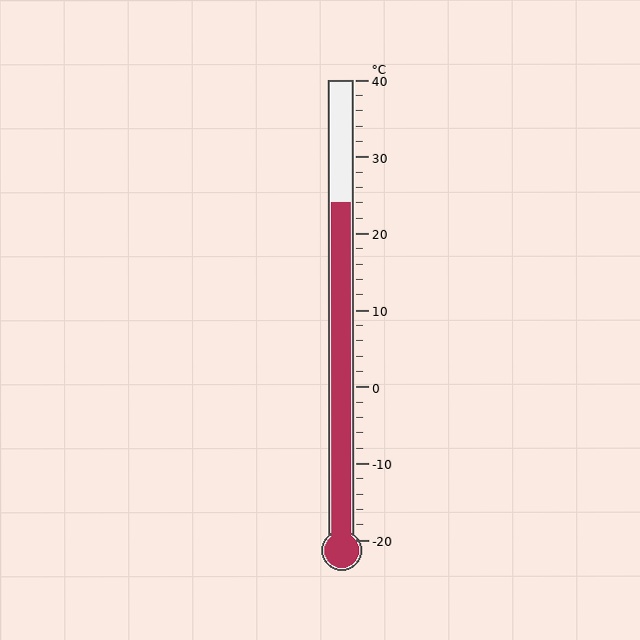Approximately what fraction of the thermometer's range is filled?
The thermometer is filled to approximately 75% of its range.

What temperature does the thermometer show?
The thermometer shows approximately 24°C.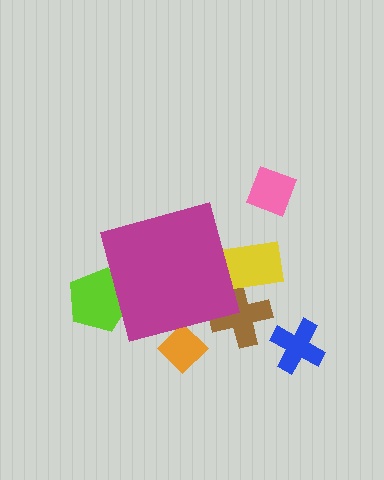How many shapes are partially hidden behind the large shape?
4 shapes are partially hidden.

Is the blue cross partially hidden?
No, the blue cross is fully visible.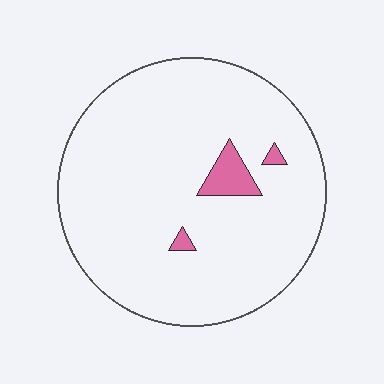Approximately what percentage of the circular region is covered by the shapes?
Approximately 5%.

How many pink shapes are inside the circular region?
3.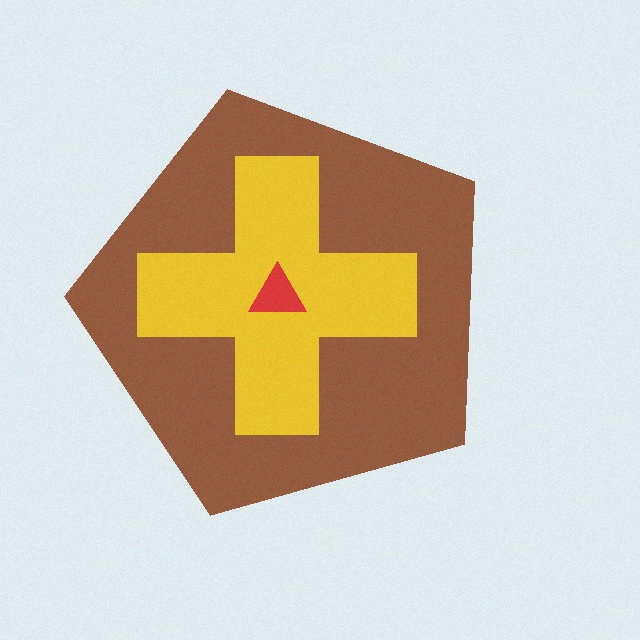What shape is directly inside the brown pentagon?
The yellow cross.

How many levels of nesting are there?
3.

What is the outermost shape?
The brown pentagon.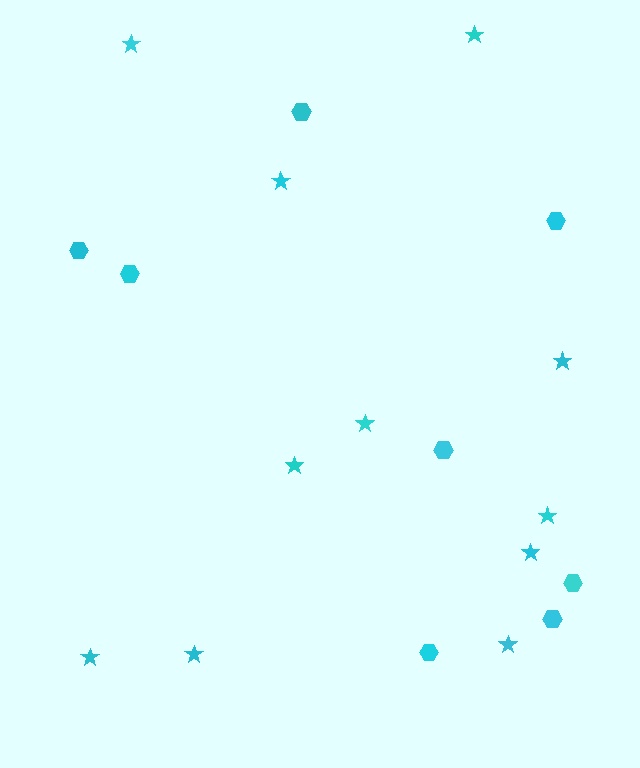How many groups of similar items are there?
There are 2 groups: one group of stars (11) and one group of hexagons (8).